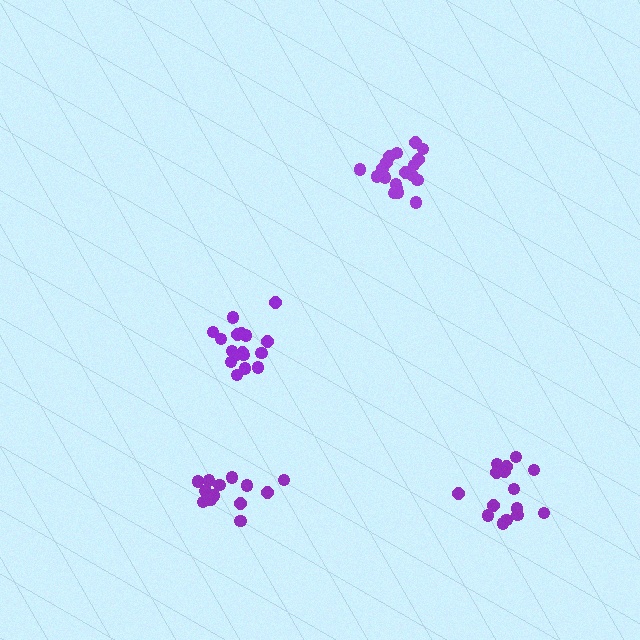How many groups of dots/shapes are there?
There are 4 groups.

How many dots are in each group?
Group 1: 17 dots, Group 2: 15 dots, Group 3: 19 dots, Group 4: 13 dots (64 total).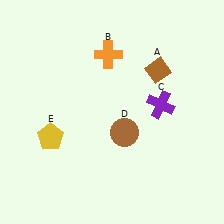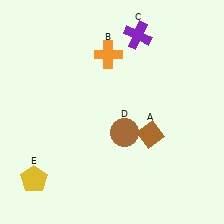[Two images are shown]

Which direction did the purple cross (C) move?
The purple cross (C) moved up.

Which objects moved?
The objects that moved are: the brown diamond (A), the purple cross (C), the yellow pentagon (E).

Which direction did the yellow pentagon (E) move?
The yellow pentagon (E) moved down.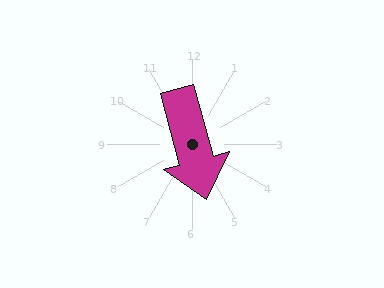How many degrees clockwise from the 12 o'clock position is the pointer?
Approximately 165 degrees.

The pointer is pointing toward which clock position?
Roughly 6 o'clock.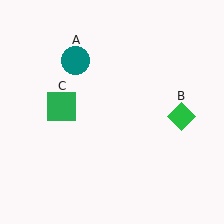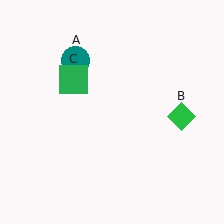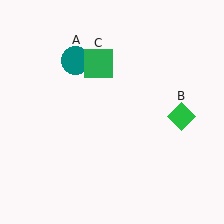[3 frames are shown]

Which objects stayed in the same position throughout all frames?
Teal circle (object A) and green diamond (object B) remained stationary.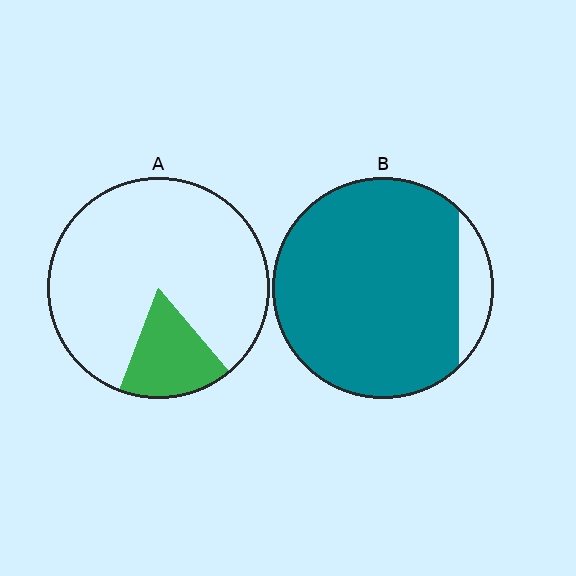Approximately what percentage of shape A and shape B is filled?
A is approximately 15% and B is approximately 90%.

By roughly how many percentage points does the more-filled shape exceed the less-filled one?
By roughly 75 percentage points (B over A).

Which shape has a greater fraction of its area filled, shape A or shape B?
Shape B.